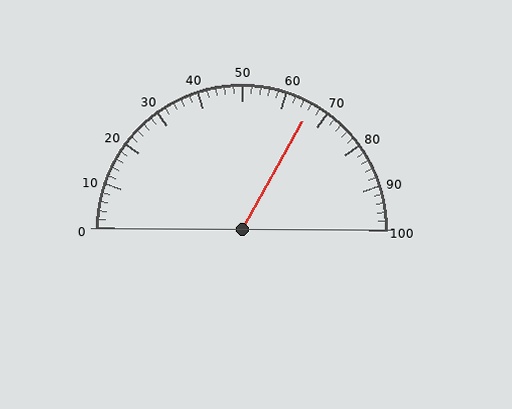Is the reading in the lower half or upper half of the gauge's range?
The reading is in the upper half of the range (0 to 100).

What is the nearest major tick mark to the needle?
The nearest major tick mark is 70.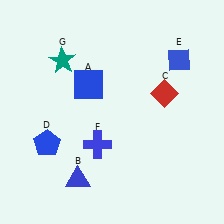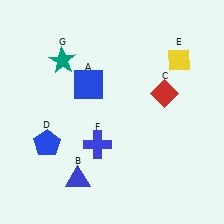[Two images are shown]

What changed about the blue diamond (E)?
In Image 1, E is blue. In Image 2, it changed to yellow.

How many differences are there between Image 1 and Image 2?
There is 1 difference between the two images.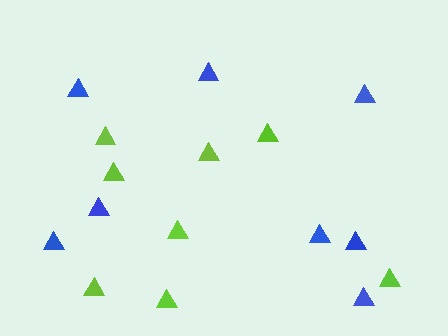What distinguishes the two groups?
There are 2 groups: one group of blue triangles (8) and one group of lime triangles (8).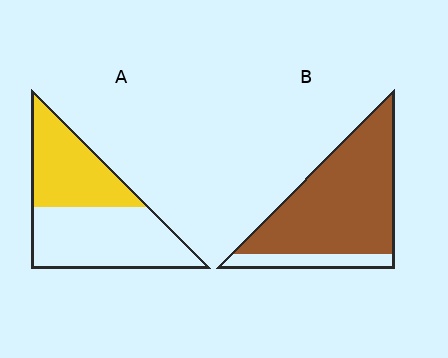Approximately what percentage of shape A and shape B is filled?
A is approximately 45% and B is approximately 85%.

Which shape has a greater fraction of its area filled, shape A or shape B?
Shape B.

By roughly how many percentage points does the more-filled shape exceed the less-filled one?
By roughly 40 percentage points (B over A).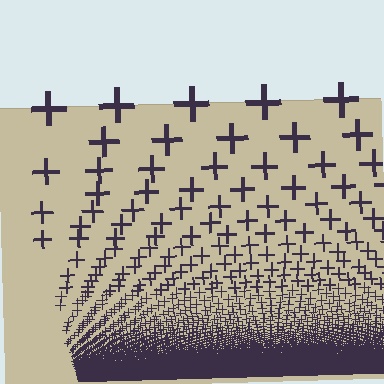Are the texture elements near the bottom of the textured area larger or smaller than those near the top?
Smaller. The gradient is inverted — elements near the bottom are smaller and denser.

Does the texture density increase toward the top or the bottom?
Density increases toward the bottom.